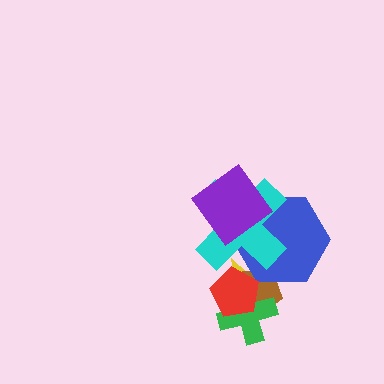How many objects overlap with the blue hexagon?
4 objects overlap with the blue hexagon.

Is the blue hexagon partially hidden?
Yes, it is partially covered by another shape.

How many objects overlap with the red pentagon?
3 objects overlap with the red pentagon.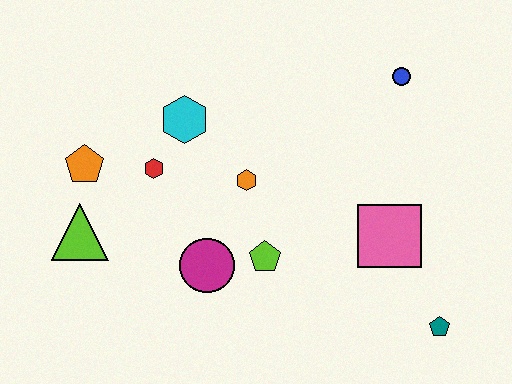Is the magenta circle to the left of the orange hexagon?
Yes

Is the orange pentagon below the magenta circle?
No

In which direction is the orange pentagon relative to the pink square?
The orange pentagon is to the left of the pink square.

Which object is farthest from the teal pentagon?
The orange pentagon is farthest from the teal pentagon.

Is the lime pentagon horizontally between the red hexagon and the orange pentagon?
No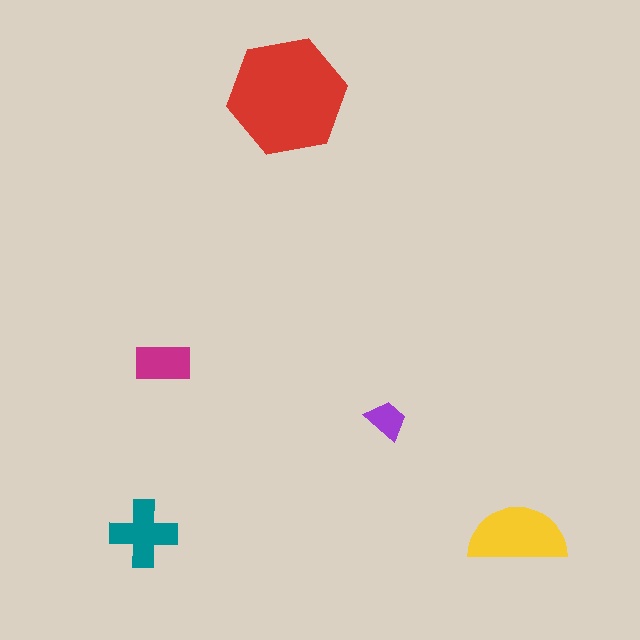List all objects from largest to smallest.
The red hexagon, the yellow semicircle, the teal cross, the magenta rectangle, the purple trapezoid.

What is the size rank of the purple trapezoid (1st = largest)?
5th.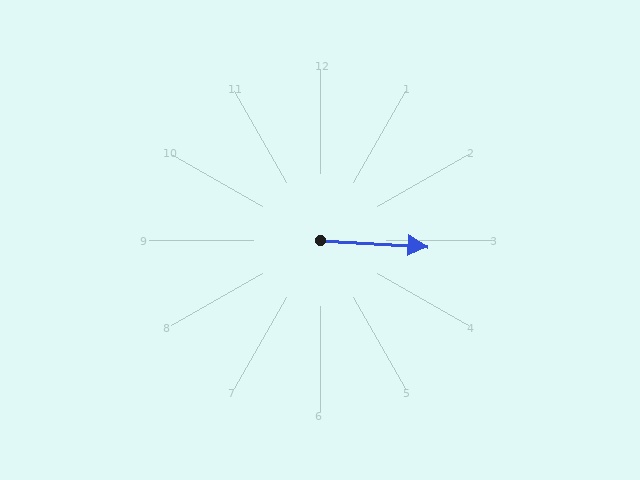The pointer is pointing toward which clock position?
Roughly 3 o'clock.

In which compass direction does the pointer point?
East.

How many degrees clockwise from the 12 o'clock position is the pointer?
Approximately 93 degrees.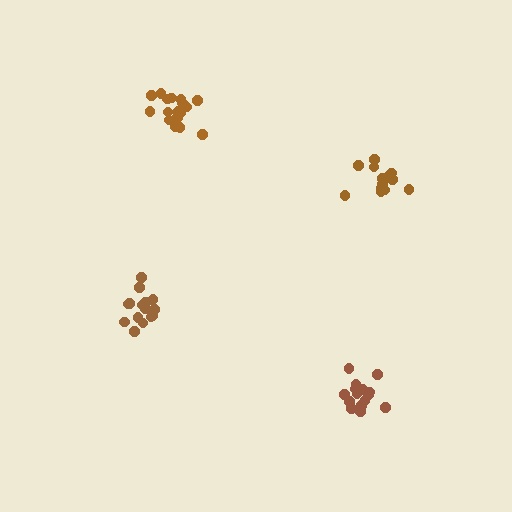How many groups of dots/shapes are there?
There are 4 groups.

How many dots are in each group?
Group 1: 15 dots, Group 2: 15 dots, Group 3: 13 dots, Group 4: 18 dots (61 total).